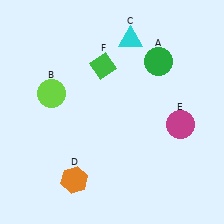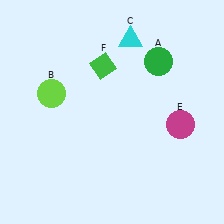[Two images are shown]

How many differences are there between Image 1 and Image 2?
There is 1 difference between the two images.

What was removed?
The orange hexagon (D) was removed in Image 2.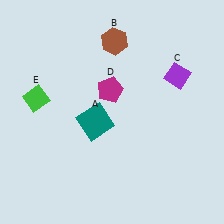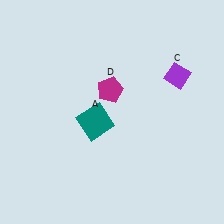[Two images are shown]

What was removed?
The green diamond (E), the brown hexagon (B) were removed in Image 2.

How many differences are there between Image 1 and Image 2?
There are 2 differences between the two images.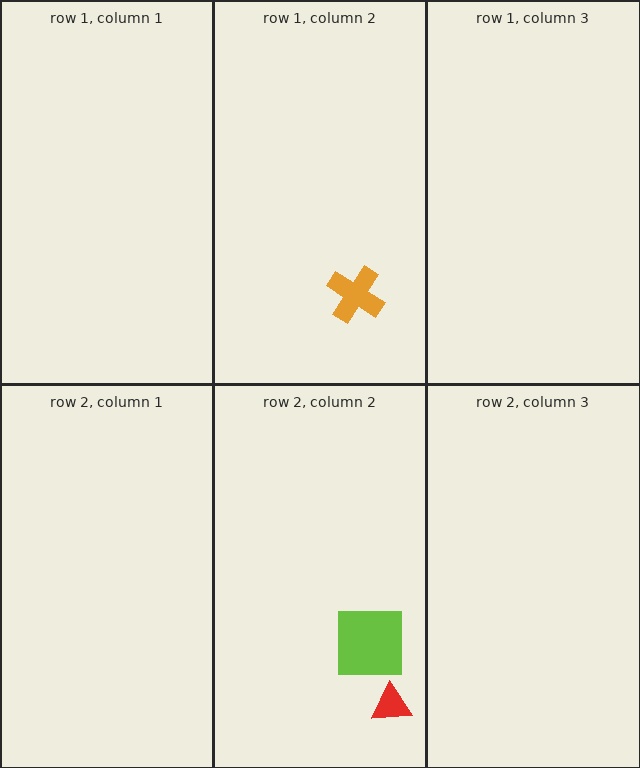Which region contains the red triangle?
The row 2, column 2 region.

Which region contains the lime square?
The row 2, column 2 region.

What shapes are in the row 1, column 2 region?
The orange cross.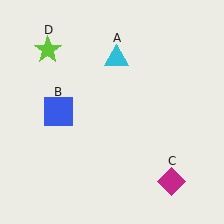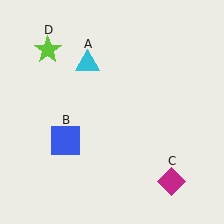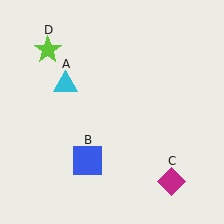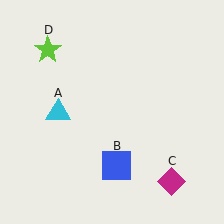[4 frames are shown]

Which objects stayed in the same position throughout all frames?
Magenta diamond (object C) and lime star (object D) remained stationary.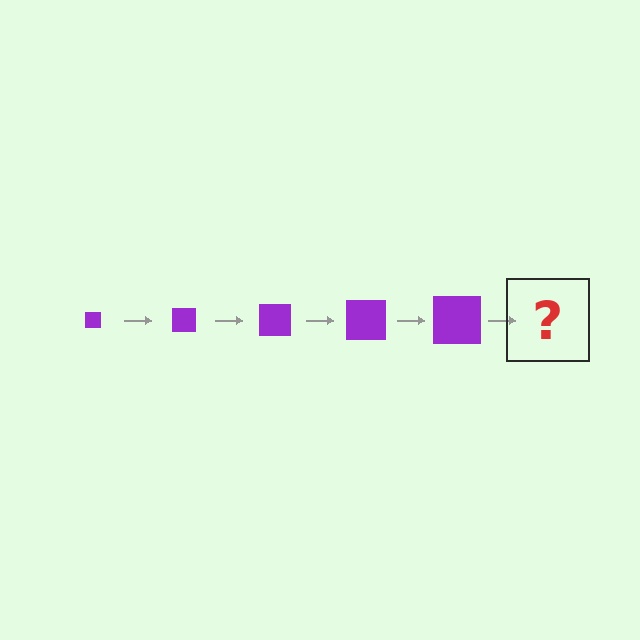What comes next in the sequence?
The next element should be a purple square, larger than the previous one.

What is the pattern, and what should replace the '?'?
The pattern is that the square gets progressively larger each step. The '?' should be a purple square, larger than the previous one.